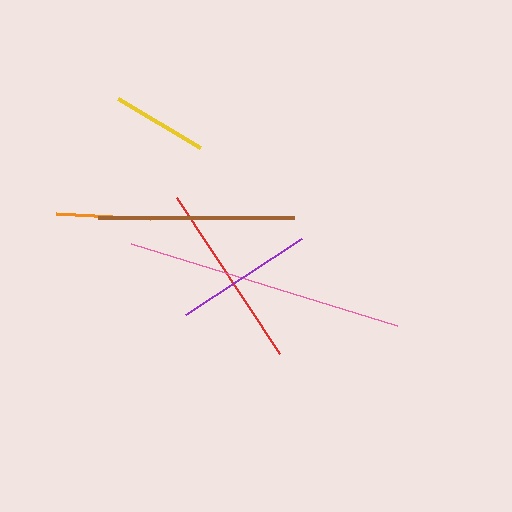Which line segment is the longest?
The pink line is the longest at approximately 278 pixels.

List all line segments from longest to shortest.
From longest to shortest: pink, brown, red, purple, yellow, orange.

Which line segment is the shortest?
The orange line is the shortest at approximately 94 pixels.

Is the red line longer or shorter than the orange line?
The red line is longer than the orange line.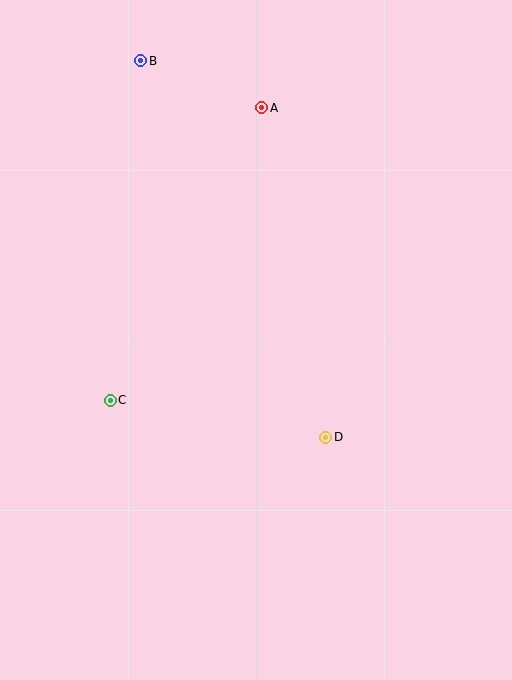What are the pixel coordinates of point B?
Point B is at (141, 61).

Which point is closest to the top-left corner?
Point B is closest to the top-left corner.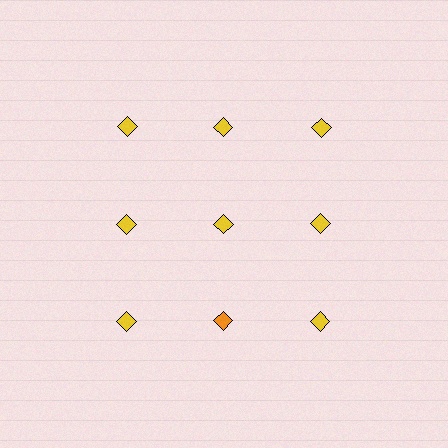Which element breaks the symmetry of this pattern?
The orange diamond in the third row, second from left column breaks the symmetry. All other shapes are yellow diamonds.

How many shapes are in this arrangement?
There are 9 shapes arranged in a grid pattern.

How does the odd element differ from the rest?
It has a different color: orange instead of yellow.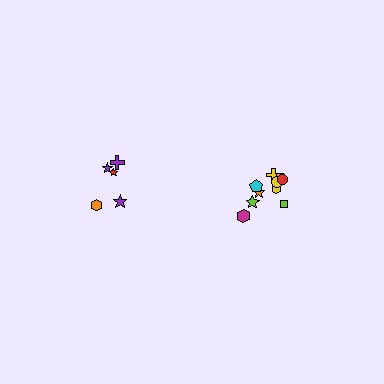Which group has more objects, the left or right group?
The right group.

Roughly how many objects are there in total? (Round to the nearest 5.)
Roughly 15 objects in total.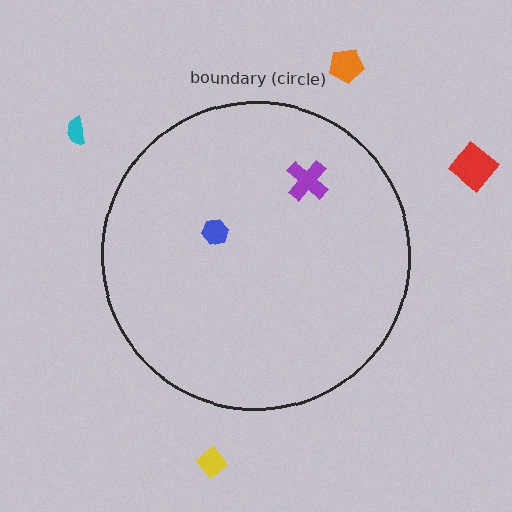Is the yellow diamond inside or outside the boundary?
Outside.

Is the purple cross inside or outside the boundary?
Inside.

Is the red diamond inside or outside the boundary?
Outside.